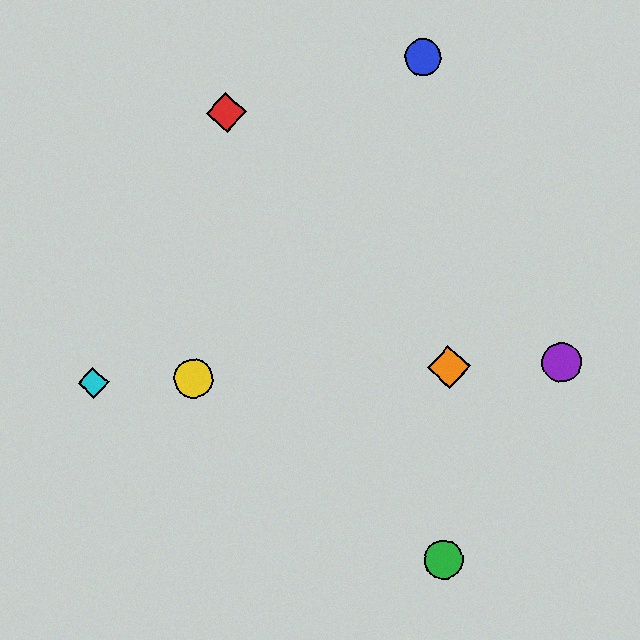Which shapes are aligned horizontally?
The yellow circle, the purple circle, the orange diamond, the cyan diamond are aligned horizontally.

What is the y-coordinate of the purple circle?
The purple circle is at y≈362.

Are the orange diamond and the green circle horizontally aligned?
No, the orange diamond is at y≈367 and the green circle is at y≈559.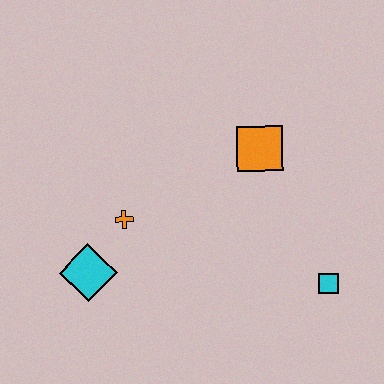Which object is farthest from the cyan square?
The cyan diamond is farthest from the cyan square.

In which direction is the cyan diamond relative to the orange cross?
The cyan diamond is below the orange cross.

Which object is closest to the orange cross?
The cyan diamond is closest to the orange cross.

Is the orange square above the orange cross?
Yes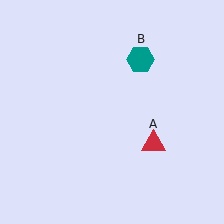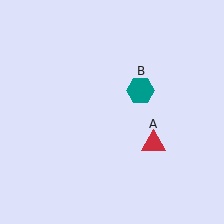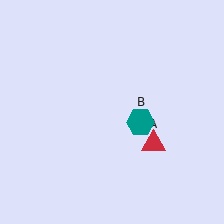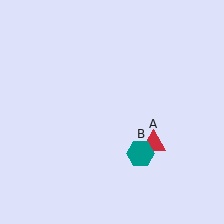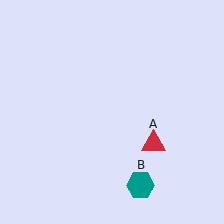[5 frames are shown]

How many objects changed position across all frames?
1 object changed position: teal hexagon (object B).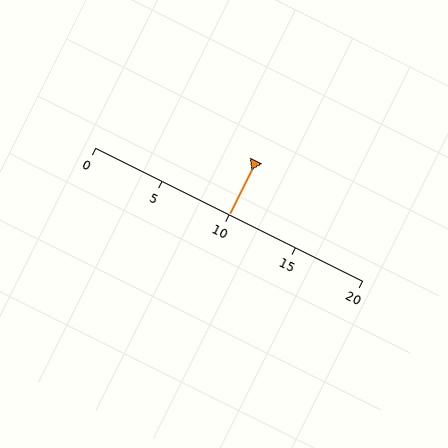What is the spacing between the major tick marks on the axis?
The major ticks are spaced 5 apart.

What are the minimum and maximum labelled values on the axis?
The axis runs from 0 to 20.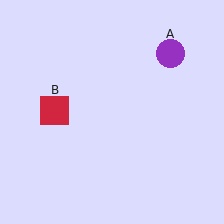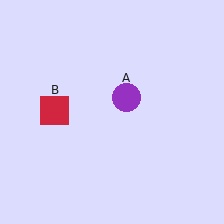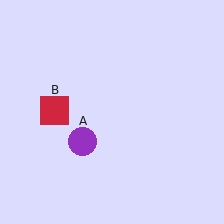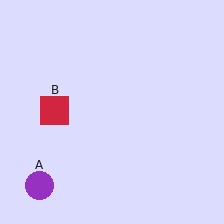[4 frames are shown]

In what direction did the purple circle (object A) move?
The purple circle (object A) moved down and to the left.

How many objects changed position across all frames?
1 object changed position: purple circle (object A).